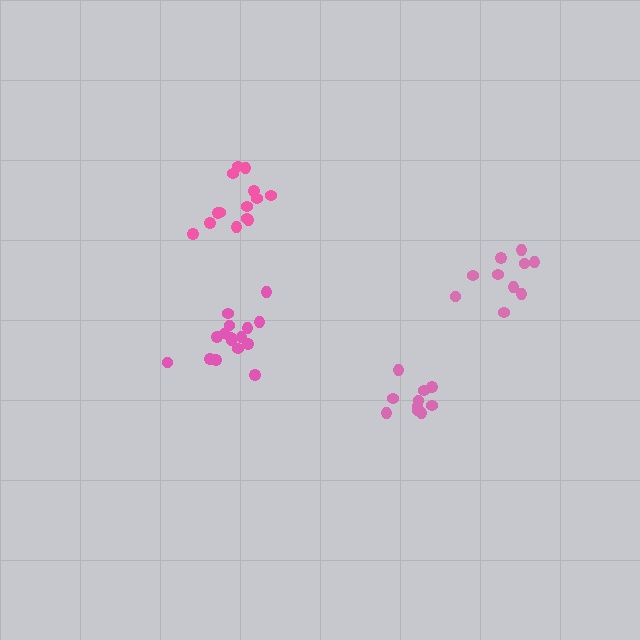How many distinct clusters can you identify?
There are 4 distinct clusters.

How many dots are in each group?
Group 1: 10 dots, Group 2: 16 dots, Group 3: 10 dots, Group 4: 14 dots (50 total).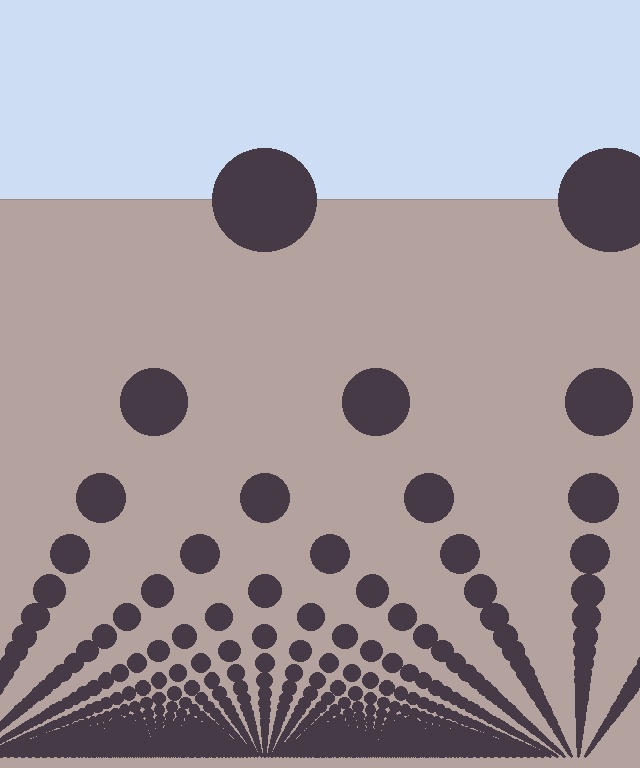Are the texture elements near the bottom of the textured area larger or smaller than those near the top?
Smaller. The gradient is inverted — elements near the bottom are smaller and denser.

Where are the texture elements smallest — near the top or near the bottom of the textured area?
Near the bottom.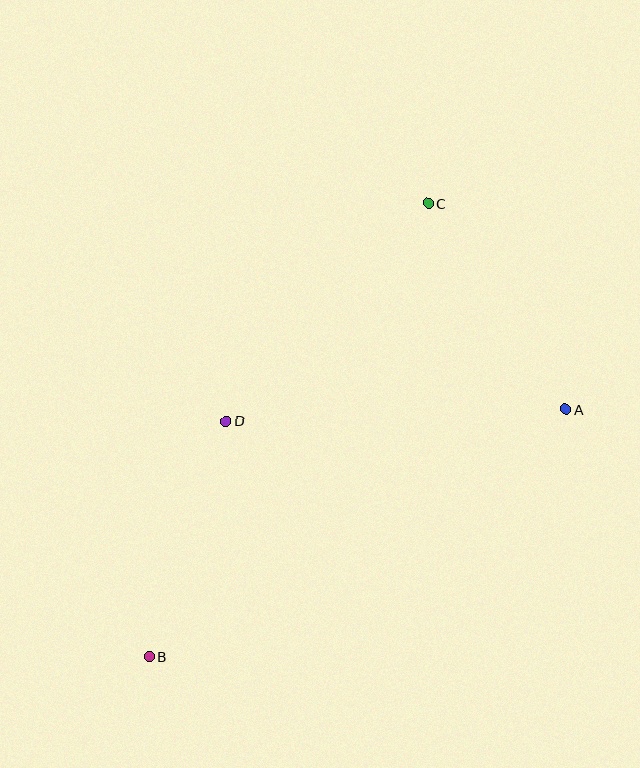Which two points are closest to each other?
Points A and C are closest to each other.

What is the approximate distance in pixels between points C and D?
The distance between C and D is approximately 296 pixels.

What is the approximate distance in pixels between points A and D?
The distance between A and D is approximately 339 pixels.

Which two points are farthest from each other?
Points B and C are farthest from each other.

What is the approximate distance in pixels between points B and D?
The distance between B and D is approximately 248 pixels.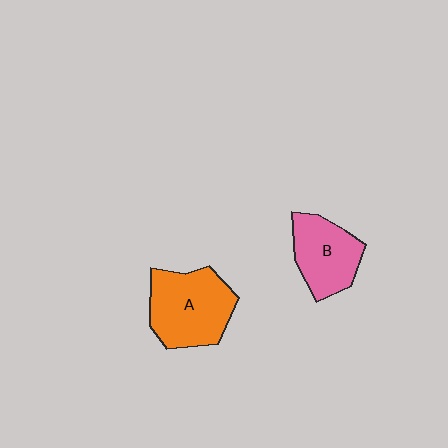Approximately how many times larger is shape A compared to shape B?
Approximately 1.3 times.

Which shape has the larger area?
Shape A (orange).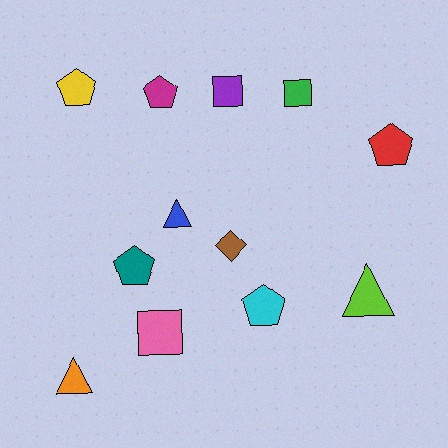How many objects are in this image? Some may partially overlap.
There are 12 objects.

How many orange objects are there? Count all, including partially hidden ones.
There is 1 orange object.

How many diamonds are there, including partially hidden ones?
There is 1 diamond.